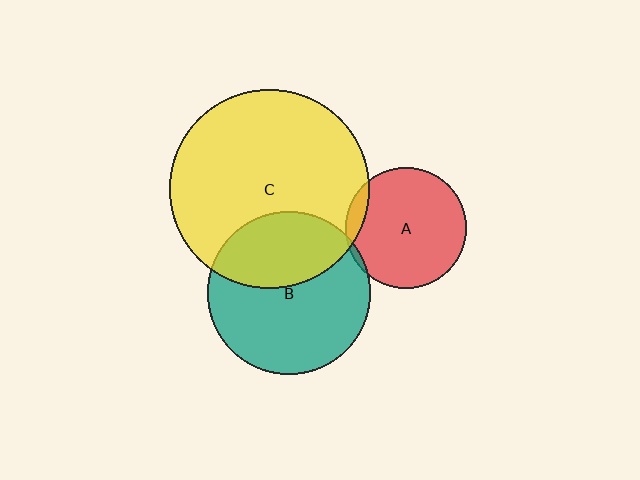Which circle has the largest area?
Circle C (yellow).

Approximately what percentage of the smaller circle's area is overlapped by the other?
Approximately 5%.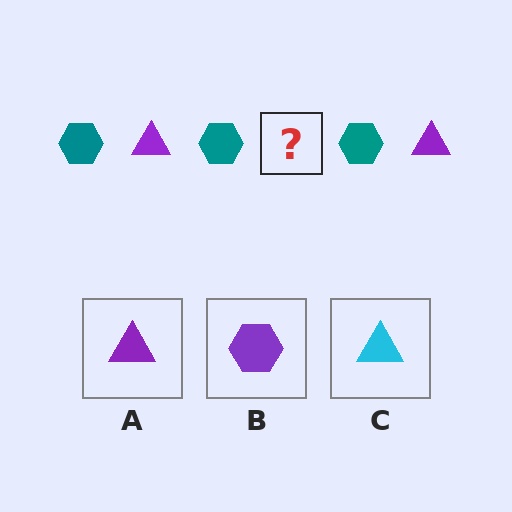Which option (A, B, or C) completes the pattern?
A.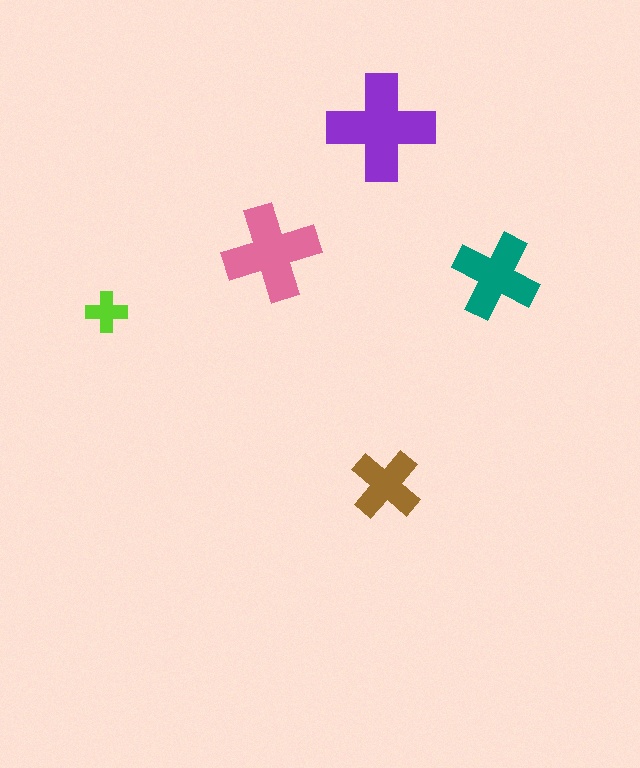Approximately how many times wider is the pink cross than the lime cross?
About 2.5 times wider.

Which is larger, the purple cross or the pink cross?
The purple one.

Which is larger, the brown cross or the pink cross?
The pink one.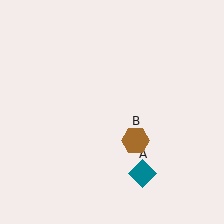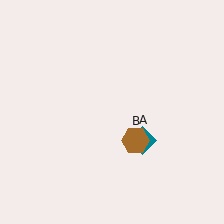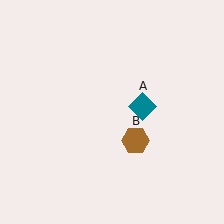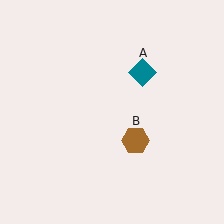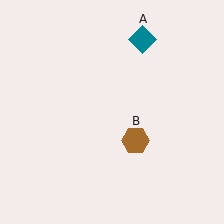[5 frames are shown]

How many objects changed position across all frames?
1 object changed position: teal diamond (object A).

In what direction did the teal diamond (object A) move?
The teal diamond (object A) moved up.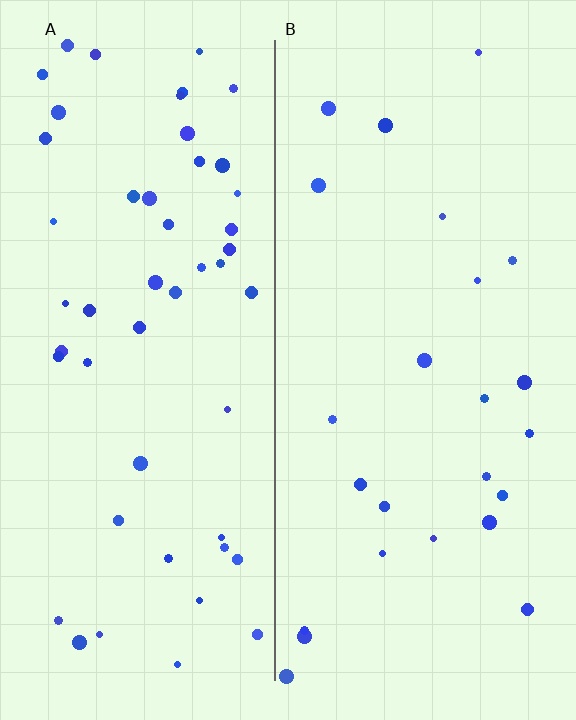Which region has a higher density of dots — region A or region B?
A (the left).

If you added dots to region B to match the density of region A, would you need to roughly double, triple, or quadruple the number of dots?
Approximately double.